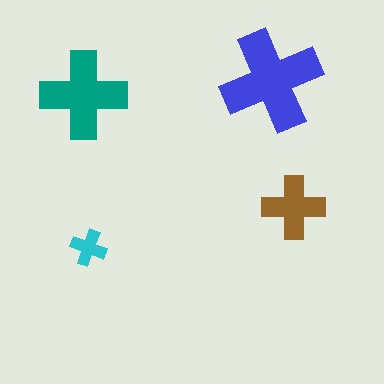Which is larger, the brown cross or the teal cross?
The teal one.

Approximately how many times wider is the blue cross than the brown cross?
About 1.5 times wider.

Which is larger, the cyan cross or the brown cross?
The brown one.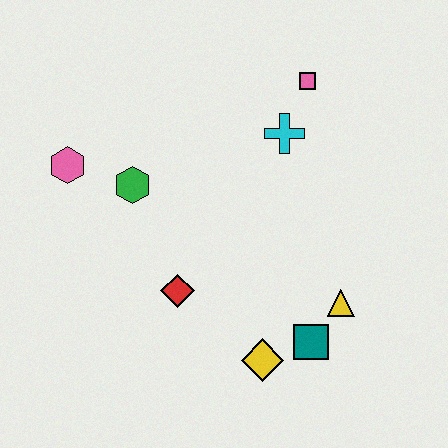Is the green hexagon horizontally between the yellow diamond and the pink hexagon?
Yes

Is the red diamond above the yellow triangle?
Yes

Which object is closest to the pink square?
The cyan cross is closest to the pink square.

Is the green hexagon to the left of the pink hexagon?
No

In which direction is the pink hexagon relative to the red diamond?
The pink hexagon is above the red diamond.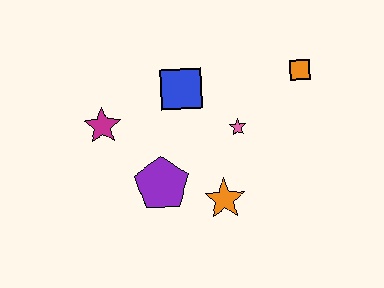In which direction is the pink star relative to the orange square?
The pink star is to the left of the orange square.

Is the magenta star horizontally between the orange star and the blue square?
No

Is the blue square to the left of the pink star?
Yes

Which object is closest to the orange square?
The pink star is closest to the orange square.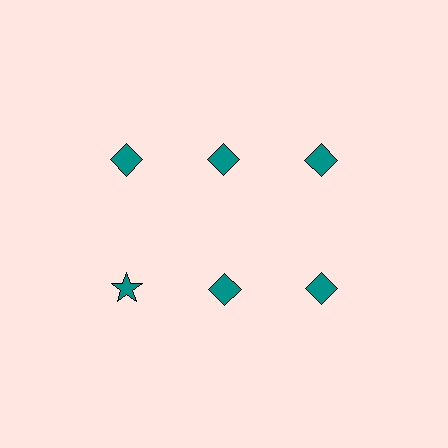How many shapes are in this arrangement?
There are 6 shapes arranged in a grid pattern.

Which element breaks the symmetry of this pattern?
The teal star in the second row, leftmost column breaks the symmetry. All other shapes are teal diamonds.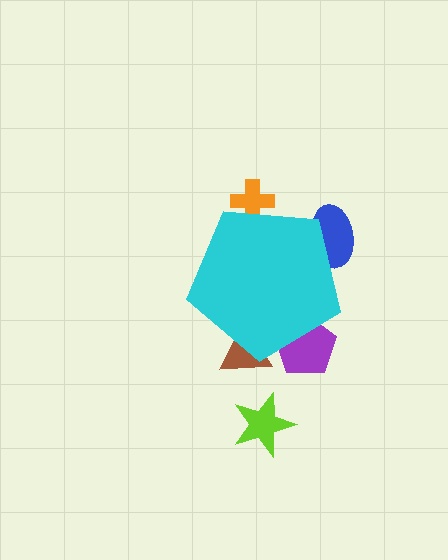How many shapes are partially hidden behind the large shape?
4 shapes are partially hidden.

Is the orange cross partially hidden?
Yes, the orange cross is partially hidden behind the cyan pentagon.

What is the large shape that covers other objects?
A cyan pentagon.